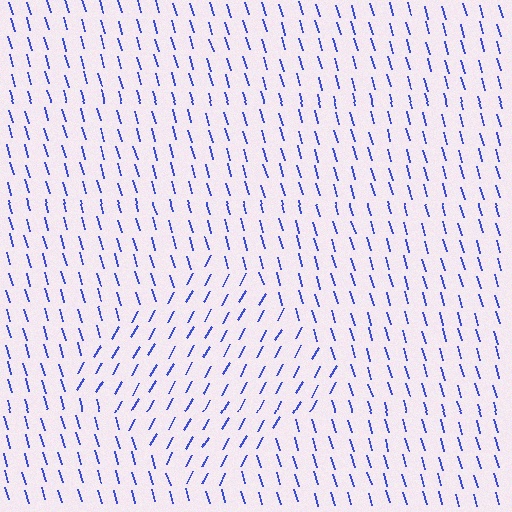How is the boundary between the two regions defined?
The boundary is defined purely by a change in line orientation (approximately 45 degrees difference). All lines are the same color and thickness.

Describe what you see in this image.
The image is filled with small blue line segments. A diamond region in the image has lines oriented differently from the surrounding lines, creating a visible texture boundary.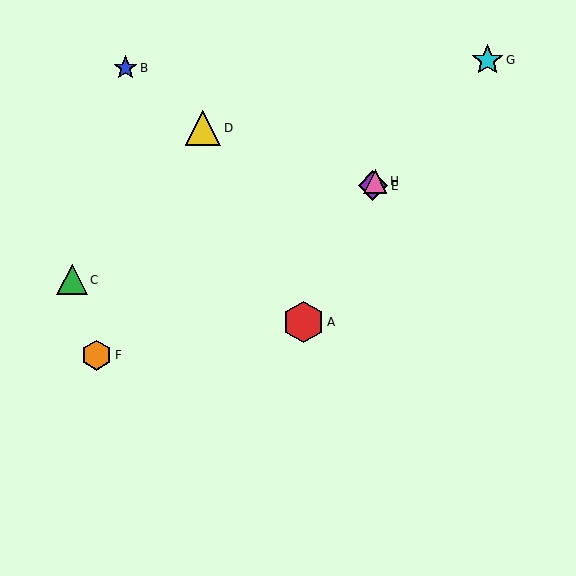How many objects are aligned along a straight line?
3 objects (A, E, H) are aligned along a straight line.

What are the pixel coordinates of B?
Object B is at (126, 68).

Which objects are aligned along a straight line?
Objects A, E, H are aligned along a straight line.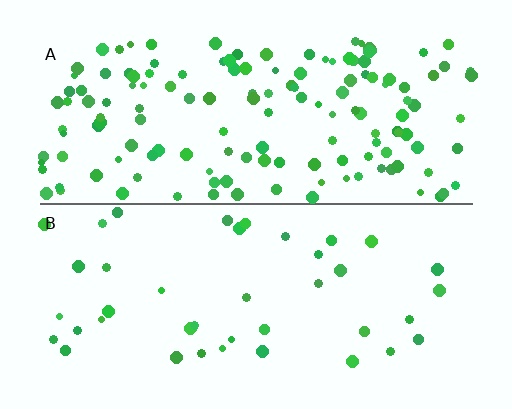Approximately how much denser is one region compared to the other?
Approximately 3.6× — region A over region B.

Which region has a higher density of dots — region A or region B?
A (the top).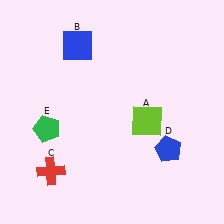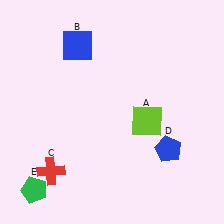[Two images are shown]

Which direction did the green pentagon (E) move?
The green pentagon (E) moved down.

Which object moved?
The green pentagon (E) moved down.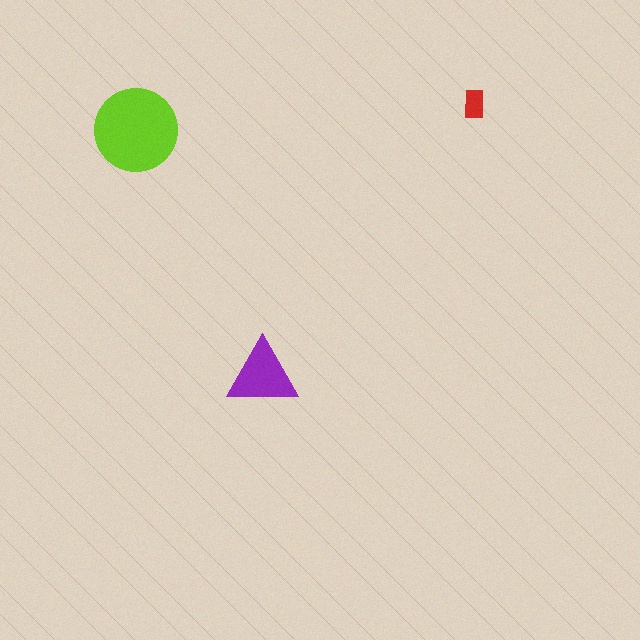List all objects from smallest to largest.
The red rectangle, the purple triangle, the lime circle.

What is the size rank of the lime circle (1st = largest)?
1st.